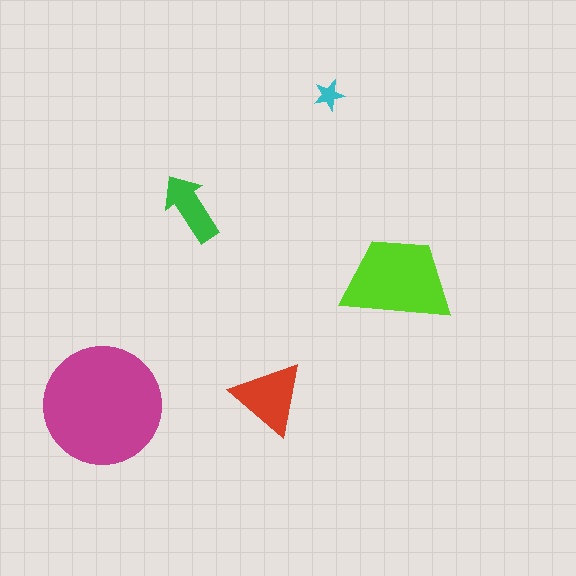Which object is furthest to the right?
The lime trapezoid is rightmost.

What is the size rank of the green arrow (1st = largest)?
4th.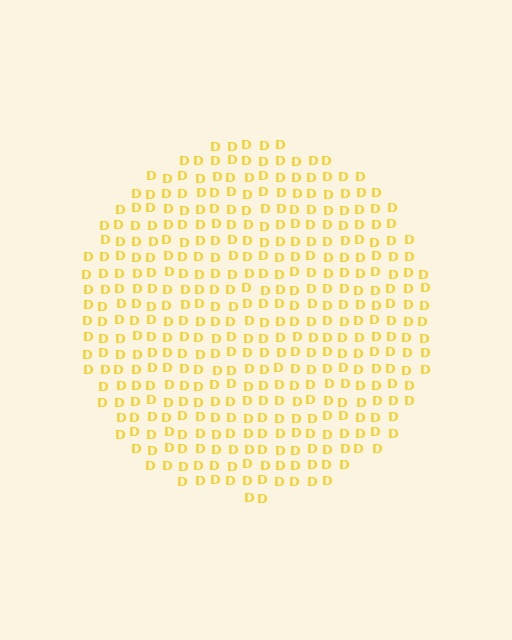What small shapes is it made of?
It is made of small letter D's.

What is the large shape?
The large shape is a circle.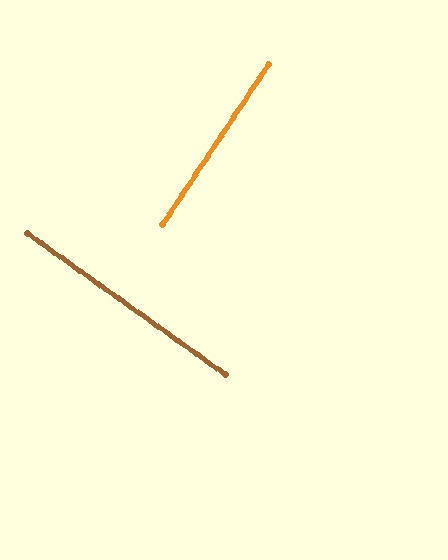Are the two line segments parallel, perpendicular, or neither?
Perpendicular — they meet at approximately 88°.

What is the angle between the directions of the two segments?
Approximately 88 degrees.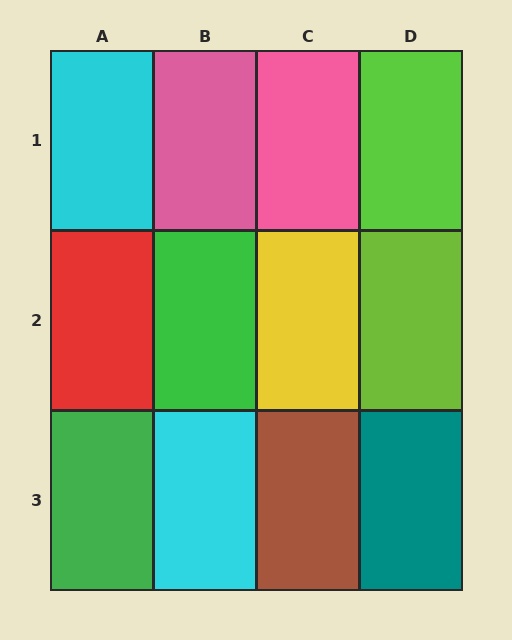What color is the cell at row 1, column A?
Cyan.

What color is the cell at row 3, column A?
Green.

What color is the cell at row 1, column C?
Pink.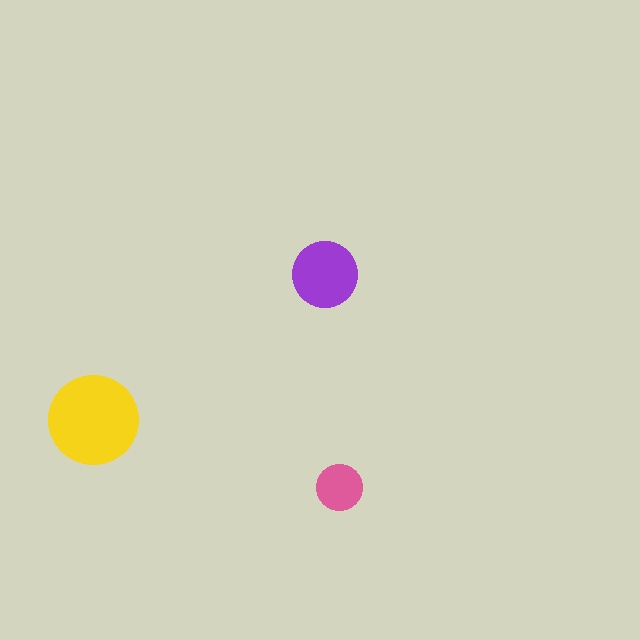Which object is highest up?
The purple circle is topmost.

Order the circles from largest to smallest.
the yellow one, the purple one, the pink one.